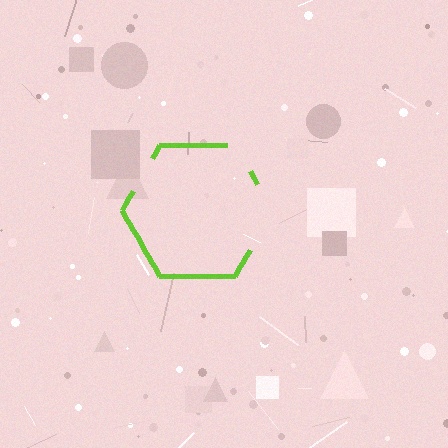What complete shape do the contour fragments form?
The contour fragments form a hexagon.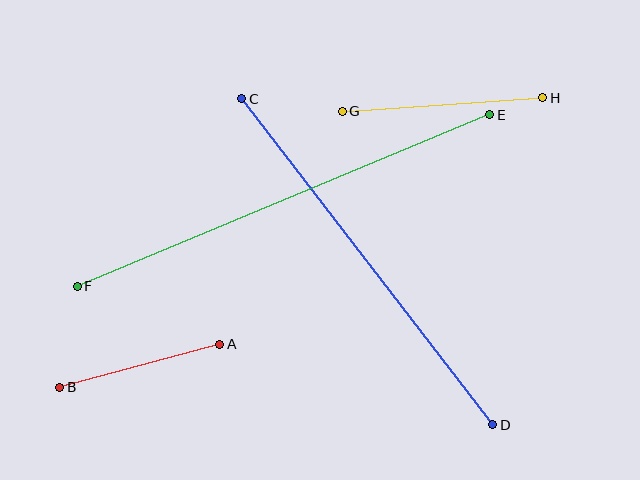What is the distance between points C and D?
The distance is approximately 411 pixels.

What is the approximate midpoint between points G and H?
The midpoint is at approximately (442, 105) pixels.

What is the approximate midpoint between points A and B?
The midpoint is at approximately (140, 366) pixels.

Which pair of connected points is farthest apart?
Points E and F are farthest apart.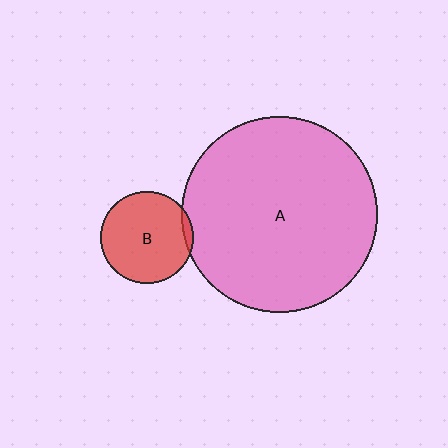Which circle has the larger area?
Circle A (pink).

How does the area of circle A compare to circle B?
Approximately 4.5 times.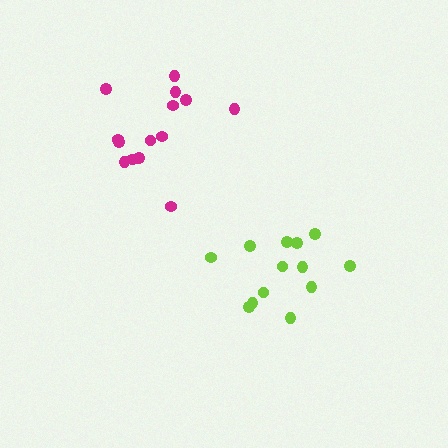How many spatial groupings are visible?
There are 2 spatial groupings.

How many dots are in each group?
Group 1: 13 dots, Group 2: 15 dots (28 total).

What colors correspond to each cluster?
The clusters are colored: lime, magenta.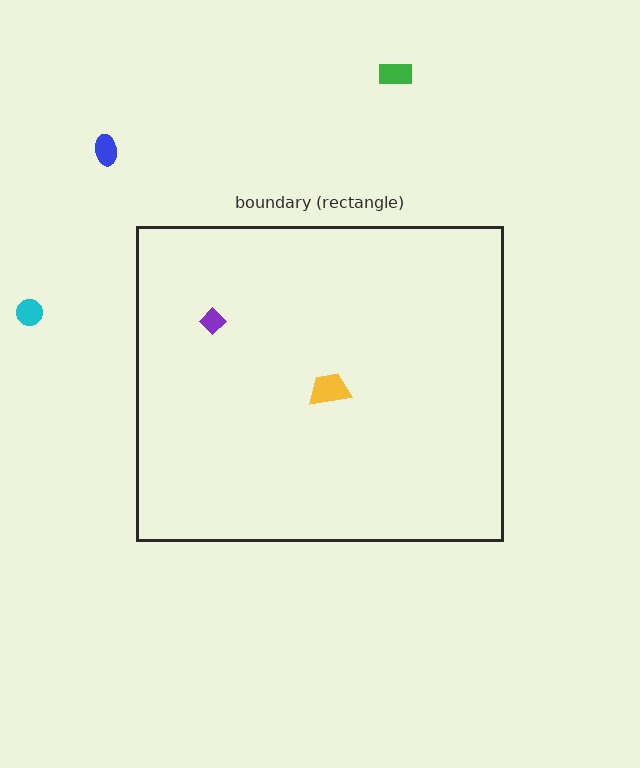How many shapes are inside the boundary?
2 inside, 3 outside.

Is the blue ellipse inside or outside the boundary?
Outside.